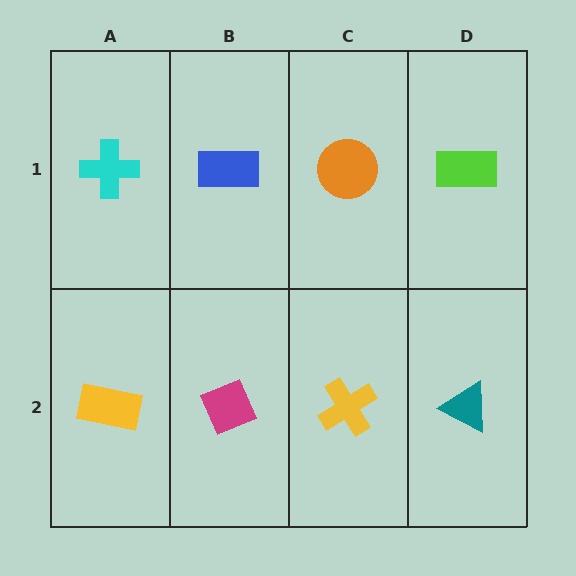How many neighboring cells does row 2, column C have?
3.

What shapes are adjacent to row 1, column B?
A magenta diamond (row 2, column B), a cyan cross (row 1, column A), an orange circle (row 1, column C).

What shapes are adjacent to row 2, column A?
A cyan cross (row 1, column A), a magenta diamond (row 2, column B).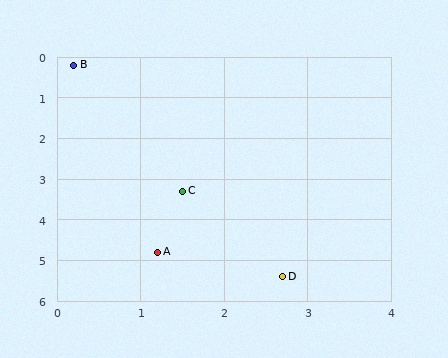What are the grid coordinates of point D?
Point D is at approximately (2.7, 5.4).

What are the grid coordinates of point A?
Point A is at approximately (1.2, 4.8).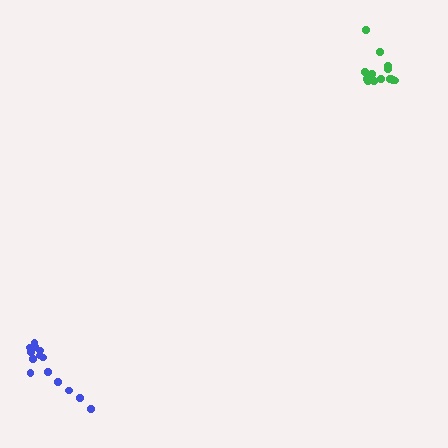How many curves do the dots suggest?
There are 2 distinct paths.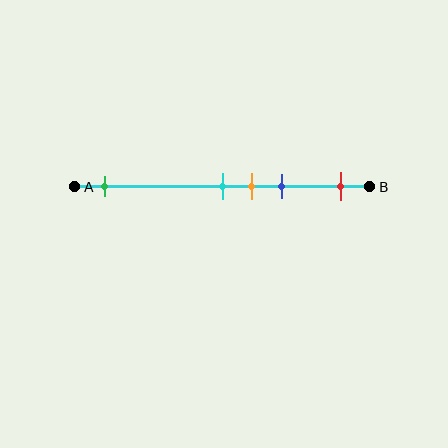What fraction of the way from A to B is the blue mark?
The blue mark is approximately 70% (0.7) of the way from A to B.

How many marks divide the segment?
There are 5 marks dividing the segment.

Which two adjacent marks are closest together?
The cyan and orange marks are the closest adjacent pair.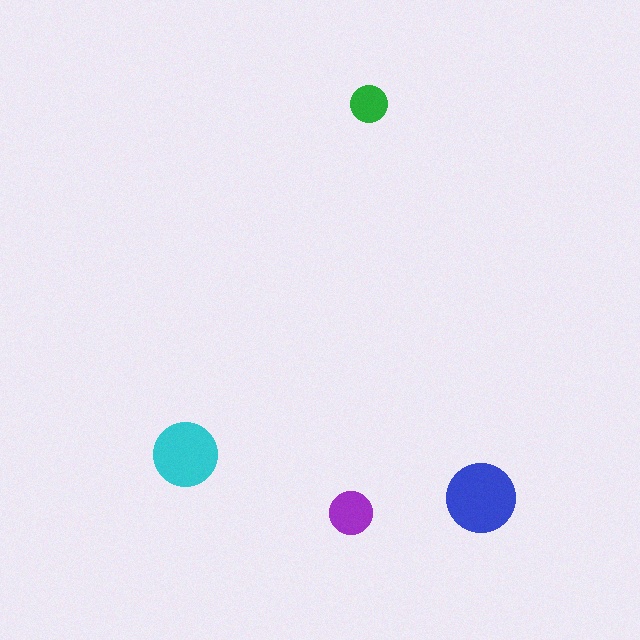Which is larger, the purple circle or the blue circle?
The blue one.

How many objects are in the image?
There are 4 objects in the image.